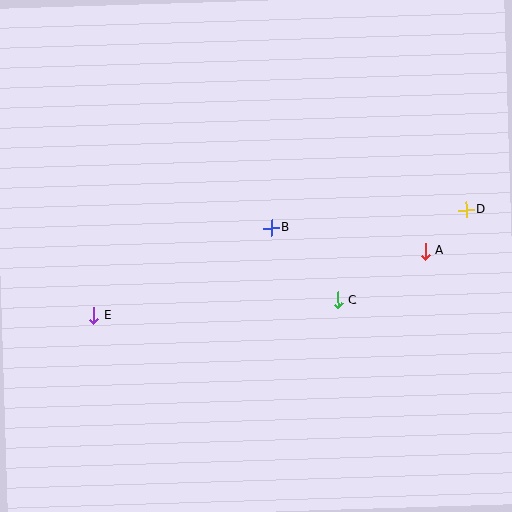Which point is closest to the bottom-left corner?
Point E is closest to the bottom-left corner.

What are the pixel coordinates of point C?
Point C is at (338, 300).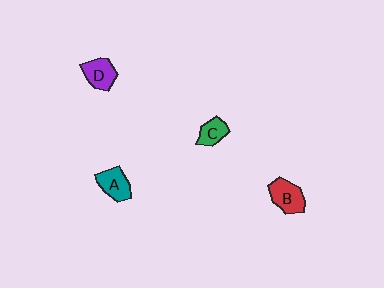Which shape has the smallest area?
Shape C (green).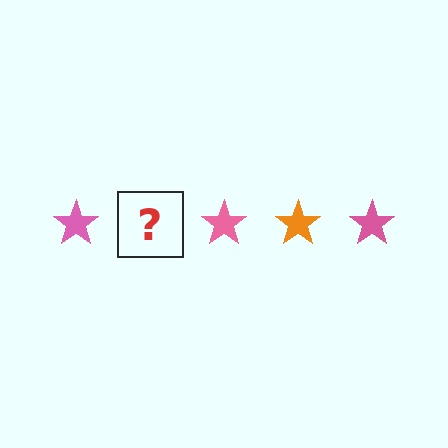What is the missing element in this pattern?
The missing element is an orange star.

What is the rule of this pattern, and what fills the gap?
The rule is that the pattern cycles through pink, orange stars. The gap should be filled with an orange star.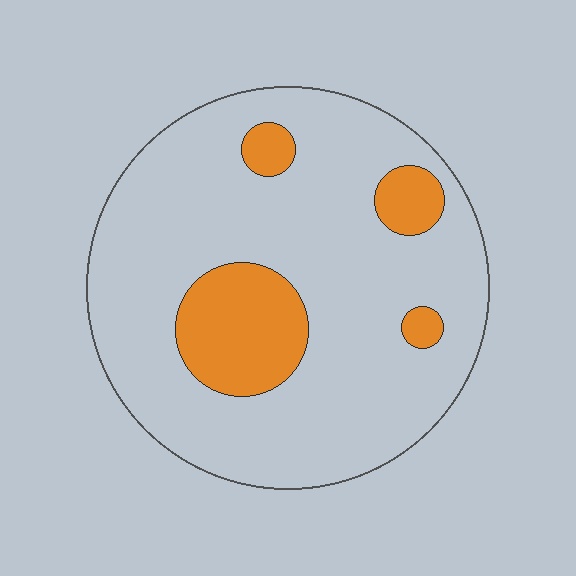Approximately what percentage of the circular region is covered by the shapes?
Approximately 15%.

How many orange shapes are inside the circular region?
4.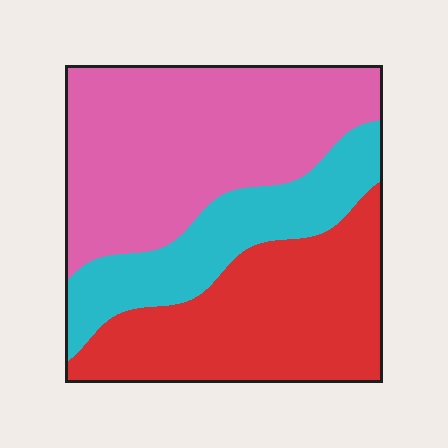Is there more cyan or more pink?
Pink.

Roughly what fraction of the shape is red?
Red covers roughly 35% of the shape.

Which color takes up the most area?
Pink, at roughly 45%.